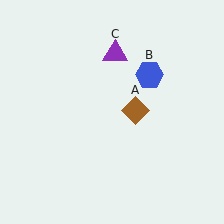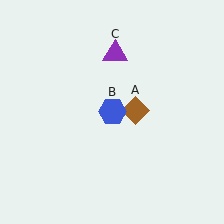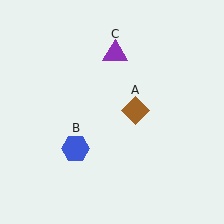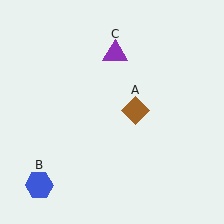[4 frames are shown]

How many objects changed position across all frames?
1 object changed position: blue hexagon (object B).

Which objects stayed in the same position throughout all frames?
Brown diamond (object A) and purple triangle (object C) remained stationary.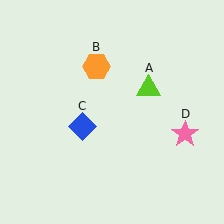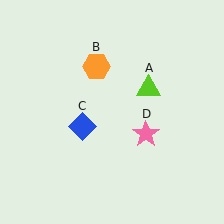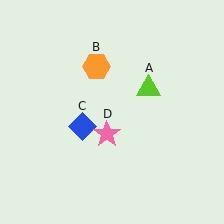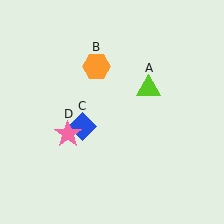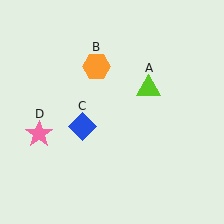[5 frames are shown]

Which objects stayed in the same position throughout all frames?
Lime triangle (object A) and orange hexagon (object B) and blue diamond (object C) remained stationary.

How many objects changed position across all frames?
1 object changed position: pink star (object D).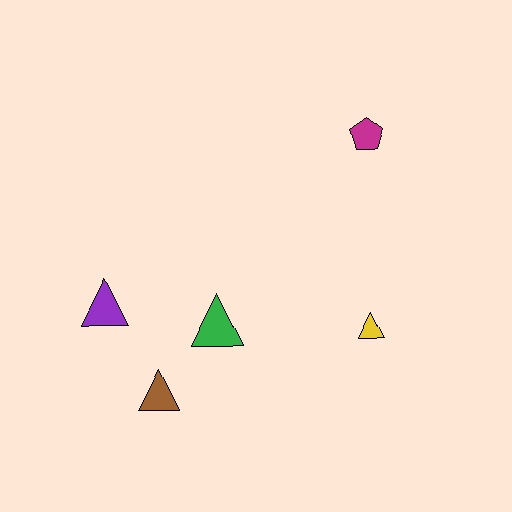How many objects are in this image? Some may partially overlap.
There are 5 objects.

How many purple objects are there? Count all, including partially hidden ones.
There is 1 purple object.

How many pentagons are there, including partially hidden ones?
There is 1 pentagon.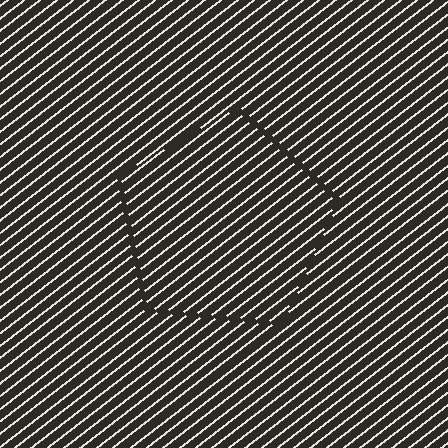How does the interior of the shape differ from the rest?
The interior of the shape contains the same grating, shifted by half a period — the contour is defined by the phase discontinuity where line-ends from the inner and outer gratings abut.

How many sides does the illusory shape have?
5 sides — the line-ends trace a pentagon.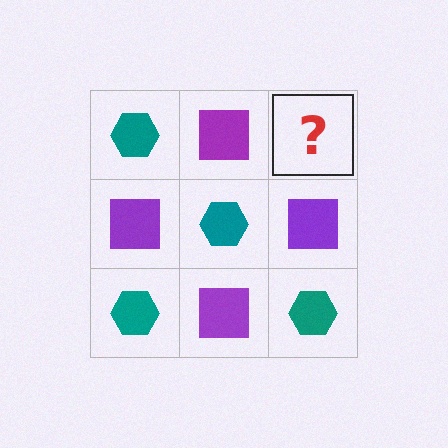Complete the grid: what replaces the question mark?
The question mark should be replaced with a teal hexagon.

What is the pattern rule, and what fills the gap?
The rule is that it alternates teal hexagon and purple square in a checkerboard pattern. The gap should be filled with a teal hexagon.